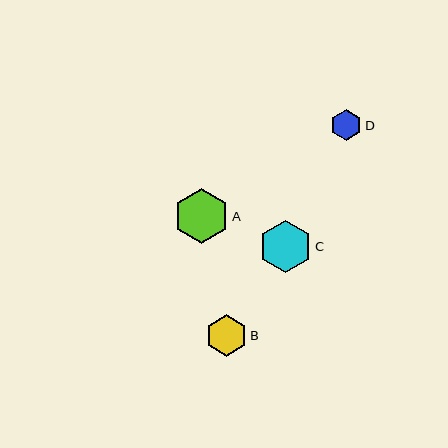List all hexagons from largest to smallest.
From largest to smallest: A, C, B, D.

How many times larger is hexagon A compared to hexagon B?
Hexagon A is approximately 1.3 times the size of hexagon B.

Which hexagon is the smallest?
Hexagon D is the smallest with a size of approximately 32 pixels.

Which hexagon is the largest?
Hexagon A is the largest with a size of approximately 55 pixels.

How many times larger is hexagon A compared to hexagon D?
Hexagon A is approximately 1.7 times the size of hexagon D.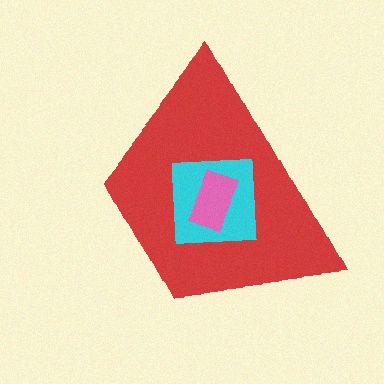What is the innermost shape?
The pink rectangle.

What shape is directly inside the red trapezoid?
The cyan square.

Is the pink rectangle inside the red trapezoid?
Yes.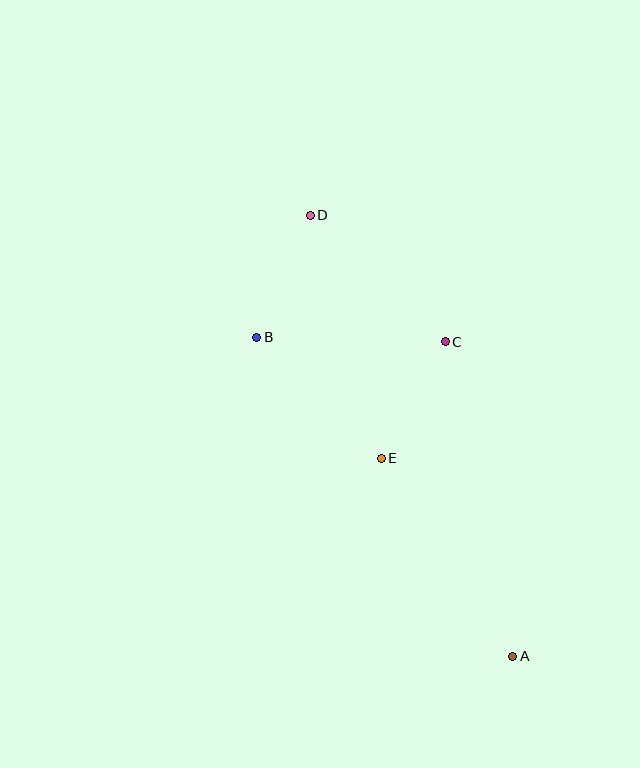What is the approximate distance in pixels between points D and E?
The distance between D and E is approximately 253 pixels.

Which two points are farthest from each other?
Points A and D are farthest from each other.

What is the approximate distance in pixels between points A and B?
The distance between A and B is approximately 409 pixels.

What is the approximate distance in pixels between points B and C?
The distance between B and C is approximately 188 pixels.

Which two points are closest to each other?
Points C and E are closest to each other.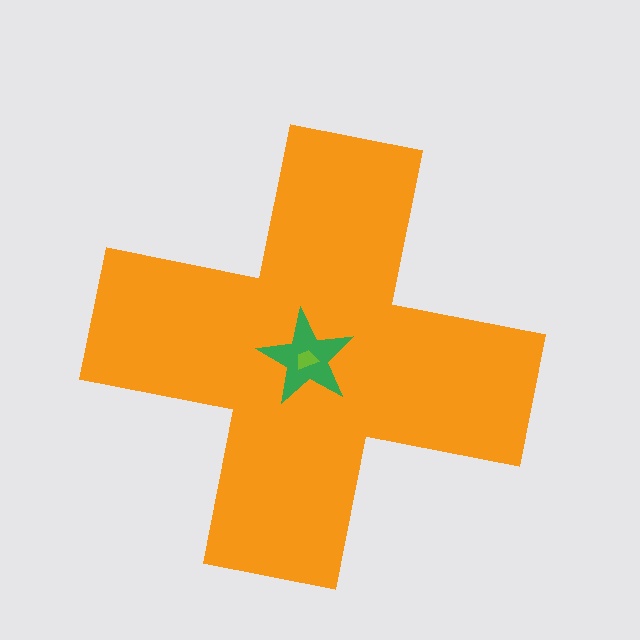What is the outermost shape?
The orange cross.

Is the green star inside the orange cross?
Yes.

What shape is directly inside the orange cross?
The green star.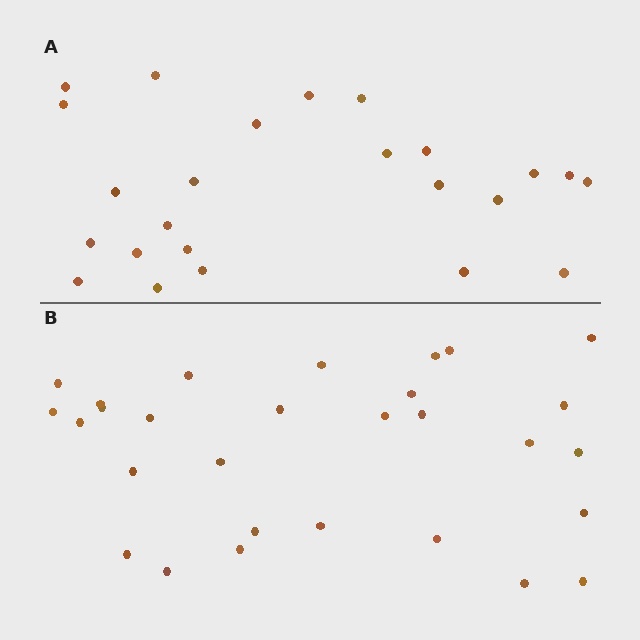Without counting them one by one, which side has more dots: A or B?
Region B (the bottom region) has more dots.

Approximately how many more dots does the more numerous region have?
Region B has about 5 more dots than region A.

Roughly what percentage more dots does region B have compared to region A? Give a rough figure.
About 20% more.